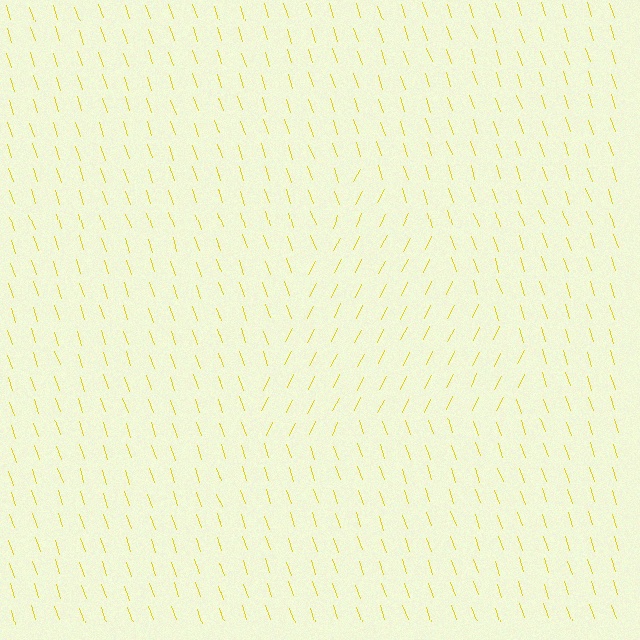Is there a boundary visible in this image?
Yes, there is a texture boundary formed by a change in line orientation.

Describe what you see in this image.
The image is filled with small yellow line segments. A triangle region in the image has lines oriented differently from the surrounding lines, creating a visible texture boundary.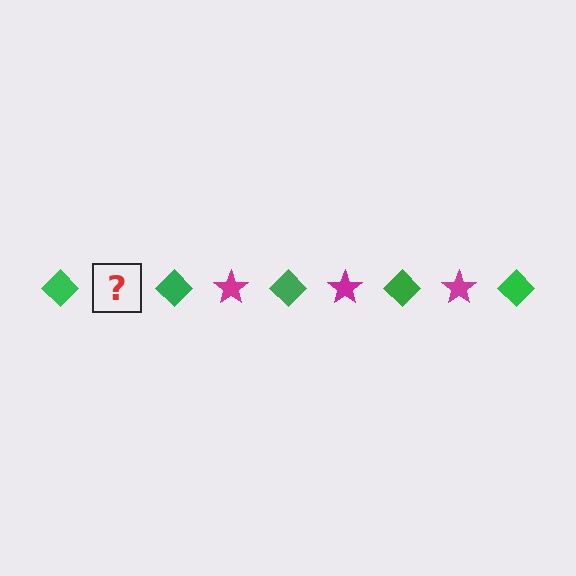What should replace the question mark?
The question mark should be replaced with a magenta star.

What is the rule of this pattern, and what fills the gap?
The rule is that the pattern alternates between green diamond and magenta star. The gap should be filled with a magenta star.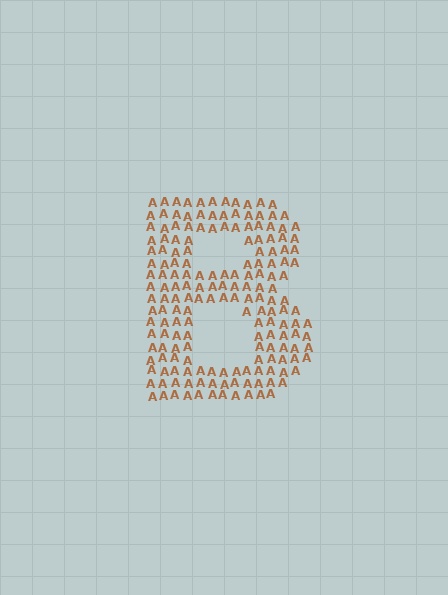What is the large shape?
The large shape is the letter B.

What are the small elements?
The small elements are letter A's.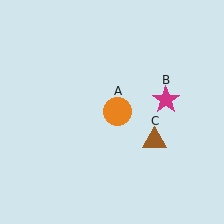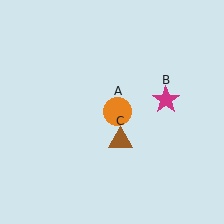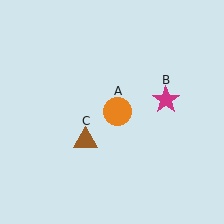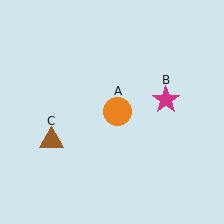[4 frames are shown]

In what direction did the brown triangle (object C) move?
The brown triangle (object C) moved left.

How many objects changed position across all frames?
1 object changed position: brown triangle (object C).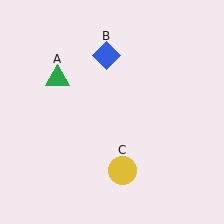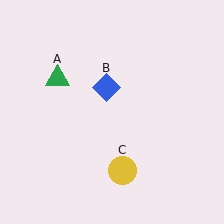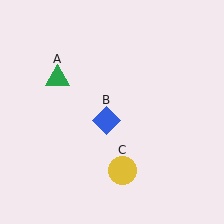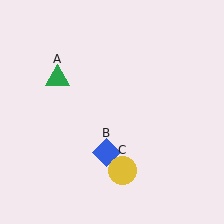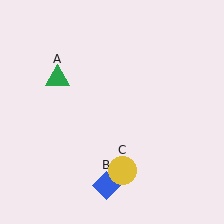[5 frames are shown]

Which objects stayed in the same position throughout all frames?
Green triangle (object A) and yellow circle (object C) remained stationary.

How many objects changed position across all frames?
1 object changed position: blue diamond (object B).